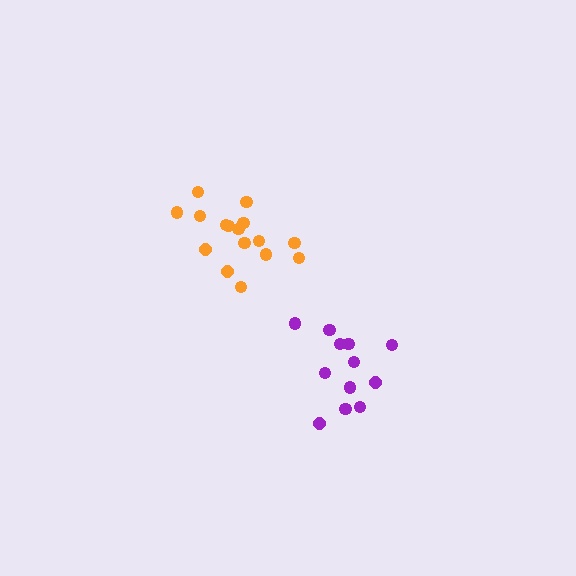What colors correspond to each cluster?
The clusters are colored: orange, purple.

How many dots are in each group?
Group 1: 16 dots, Group 2: 12 dots (28 total).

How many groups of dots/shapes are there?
There are 2 groups.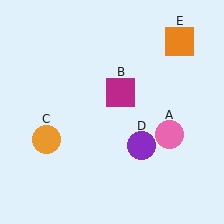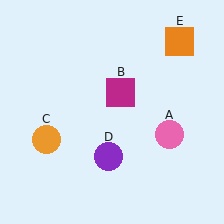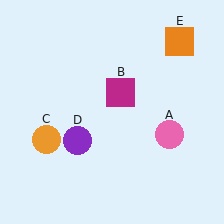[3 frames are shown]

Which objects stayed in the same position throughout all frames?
Pink circle (object A) and magenta square (object B) and orange circle (object C) and orange square (object E) remained stationary.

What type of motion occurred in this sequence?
The purple circle (object D) rotated clockwise around the center of the scene.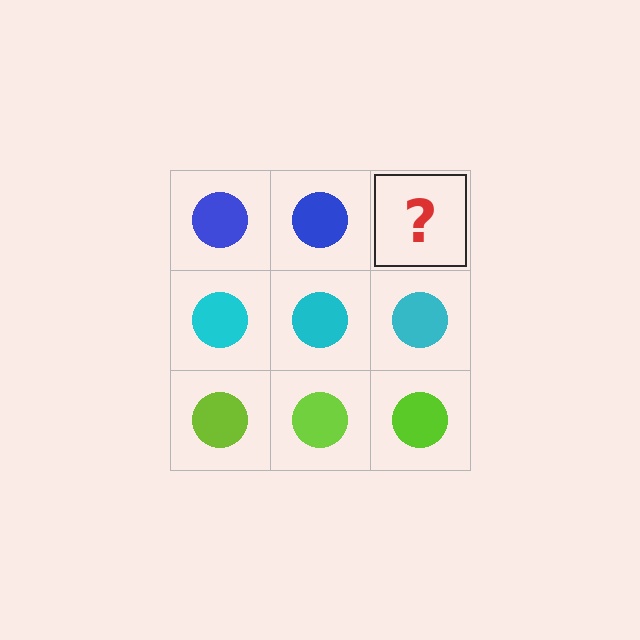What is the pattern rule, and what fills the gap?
The rule is that each row has a consistent color. The gap should be filled with a blue circle.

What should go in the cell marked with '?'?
The missing cell should contain a blue circle.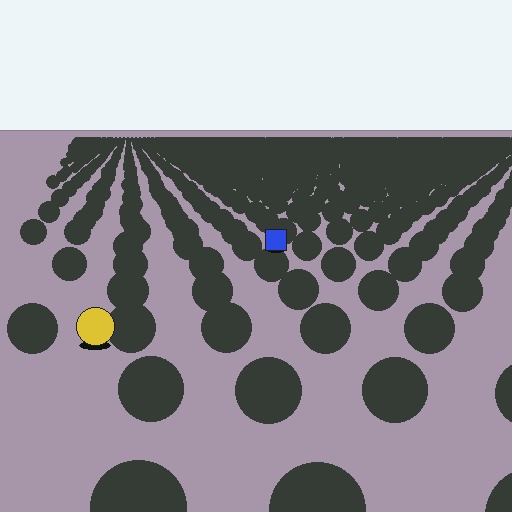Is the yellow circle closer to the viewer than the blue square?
Yes. The yellow circle is closer — you can tell from the texture gradient: the ground texture is coarser near it.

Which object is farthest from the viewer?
The blue square is farthest from the viewer. It appears smaller and the ground texture around it is denser.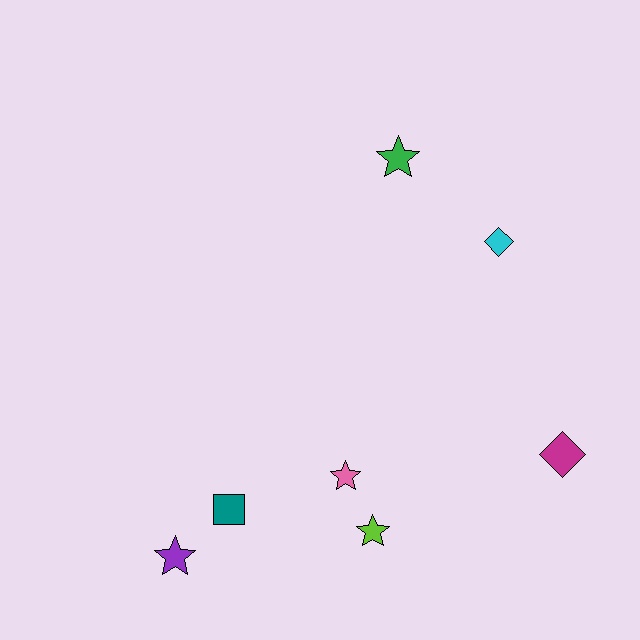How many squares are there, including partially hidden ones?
There is 1 square.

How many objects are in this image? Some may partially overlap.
There are 7 objects.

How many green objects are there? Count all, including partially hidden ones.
There is 1 green object.